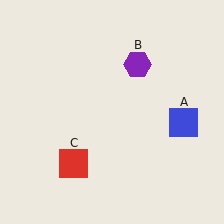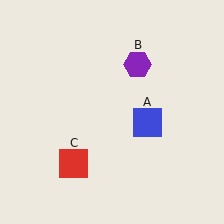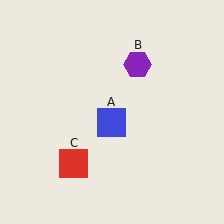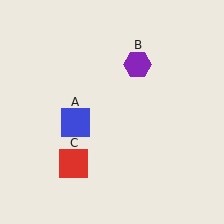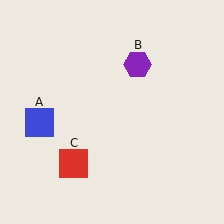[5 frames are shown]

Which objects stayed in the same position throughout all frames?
Purple hexagon (object B) and red square (object C) remained stationary.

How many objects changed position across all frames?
1 object changed position: blue square (object A).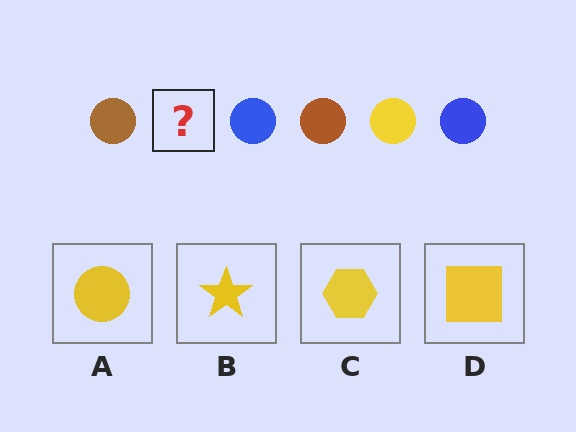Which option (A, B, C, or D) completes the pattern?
A.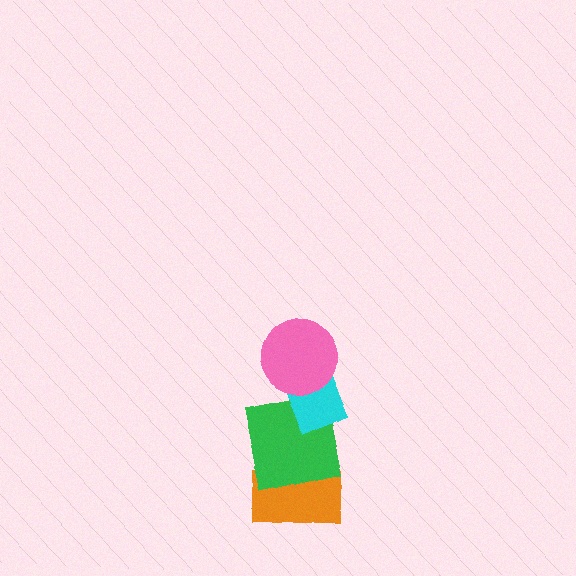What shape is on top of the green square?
The cyan rectangle is on top of the green square.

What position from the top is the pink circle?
The pink circle is 1st from the top.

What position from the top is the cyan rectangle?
The cyan rectangle is 2nd from the top.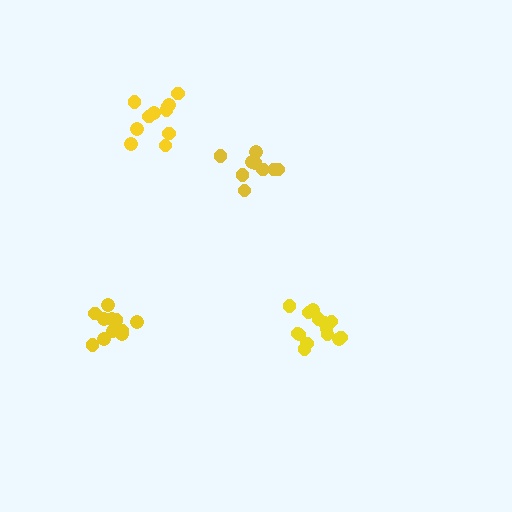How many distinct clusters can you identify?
There are 4 distinct clusters.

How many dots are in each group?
Group 1: 9 dots, Group 2: 14 dots, Group 3: 11 dots, Group 4: 12 dots (46 total).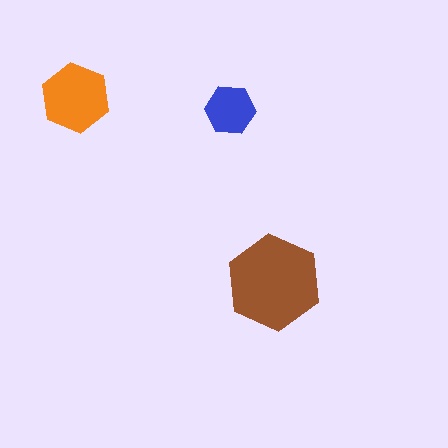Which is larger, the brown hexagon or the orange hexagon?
The brown one.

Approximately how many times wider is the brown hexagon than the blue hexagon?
About 2 times wider.